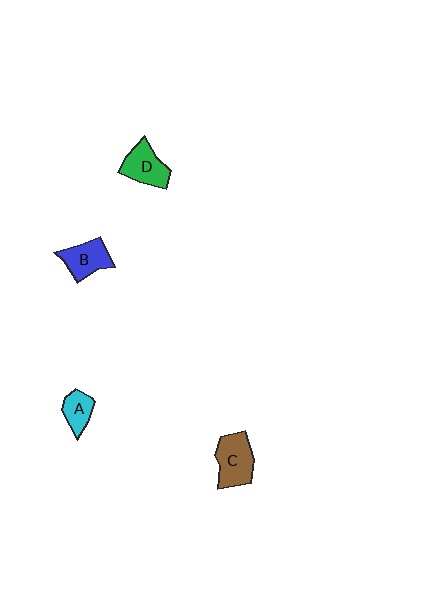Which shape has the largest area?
Shape C (brown).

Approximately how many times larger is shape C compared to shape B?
Approximately 1.2 times.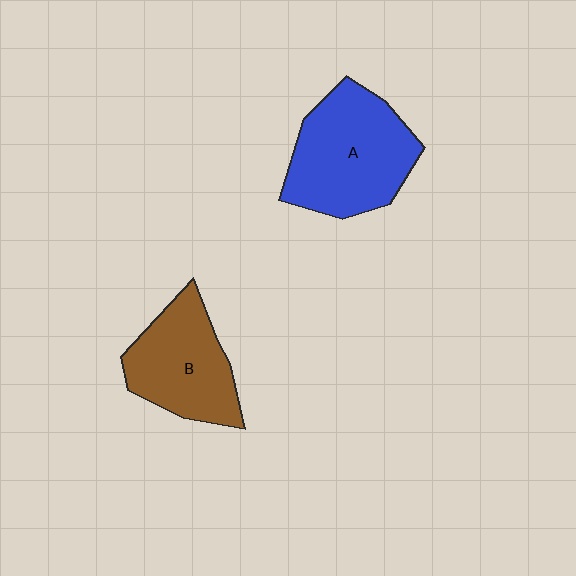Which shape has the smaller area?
Shape B (brown).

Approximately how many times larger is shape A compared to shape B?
Approximately 1.3 times.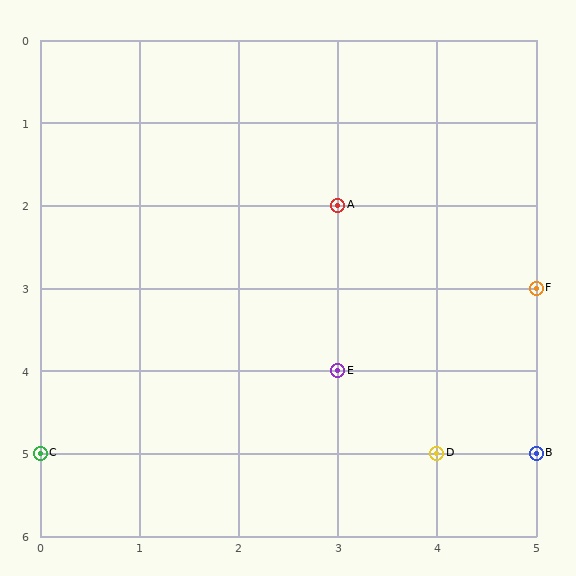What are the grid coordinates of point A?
Point A is at grid coordinates (3, 2).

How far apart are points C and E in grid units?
Points C and E are 3 columns and 1 row apart (about 3.2 grid units diagonally).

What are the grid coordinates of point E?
Point E is at grid coordinates (3, 4).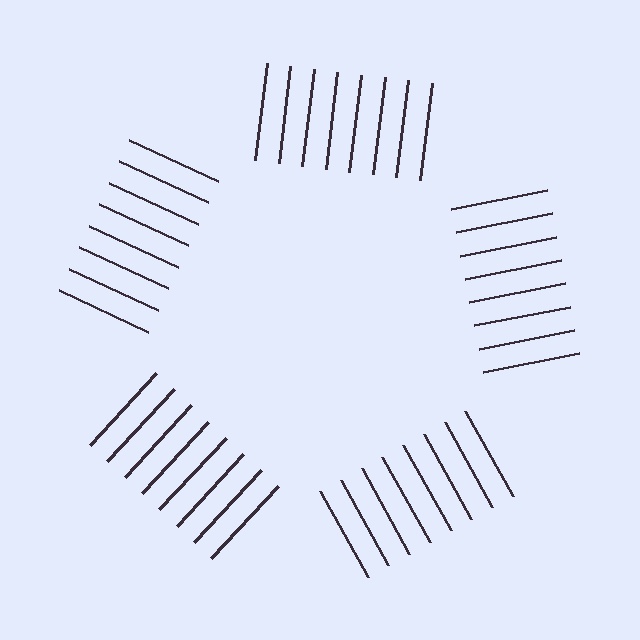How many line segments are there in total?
40 — 8 along each of the 5 edges.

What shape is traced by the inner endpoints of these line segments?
An illusory pentagon — the line segments terminate on its edges but no continuous stroke is drawn.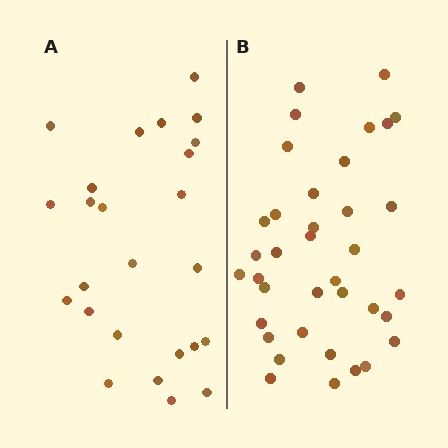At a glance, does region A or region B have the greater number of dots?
Region B (the right region) has more dots.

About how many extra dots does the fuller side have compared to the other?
Region B has roughly 12 or so more dots than region A.